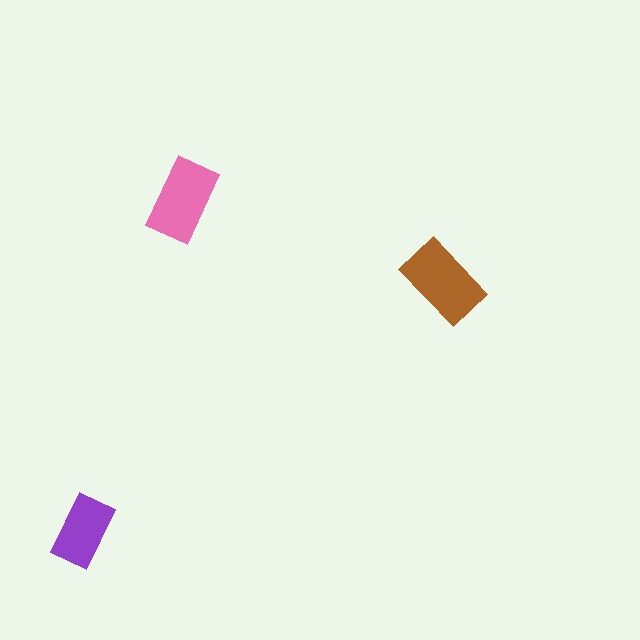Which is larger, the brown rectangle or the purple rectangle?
The brown one.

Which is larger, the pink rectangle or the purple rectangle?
The pink one.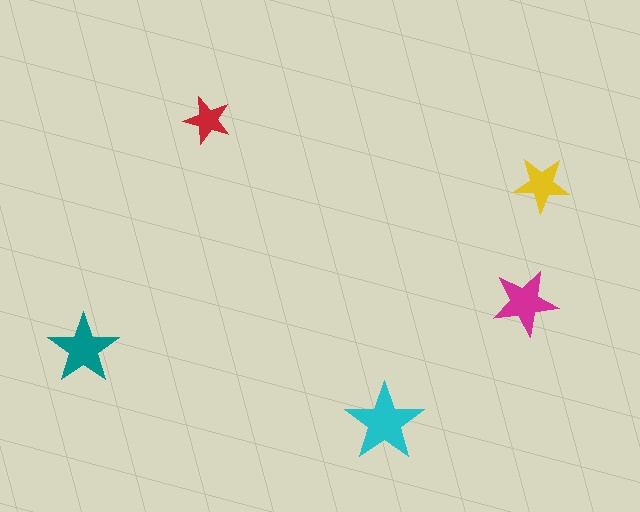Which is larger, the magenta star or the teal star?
The teal one.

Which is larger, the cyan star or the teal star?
The cyan one.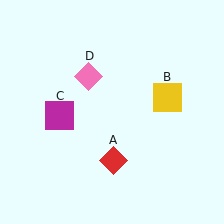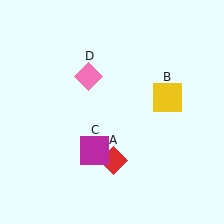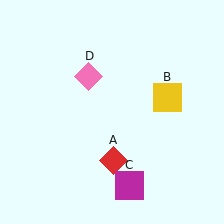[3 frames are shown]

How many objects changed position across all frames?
1 object changed position: magenta square (object C).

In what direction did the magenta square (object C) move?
The magenta square (object C) moved down and to the right.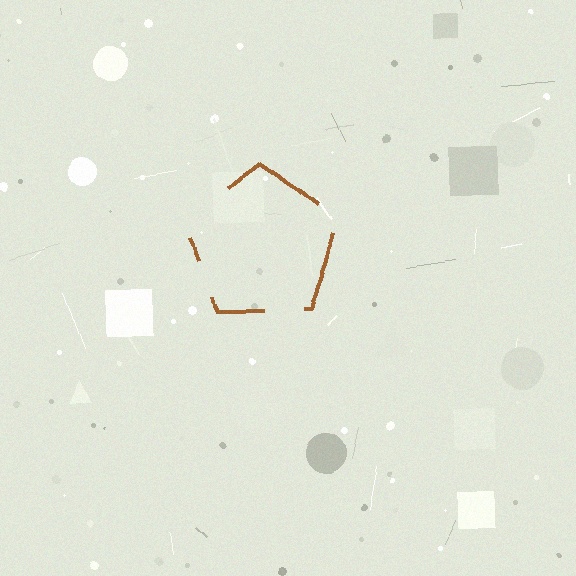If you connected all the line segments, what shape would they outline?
They would outline a pentagon.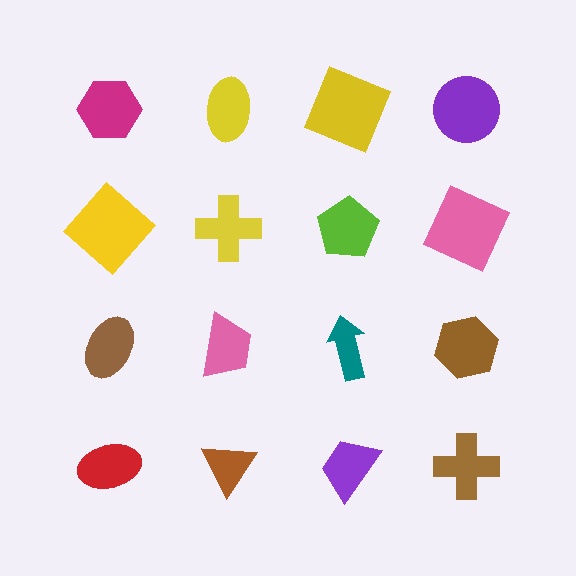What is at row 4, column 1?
A red ellipse.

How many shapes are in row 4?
4 shapes.